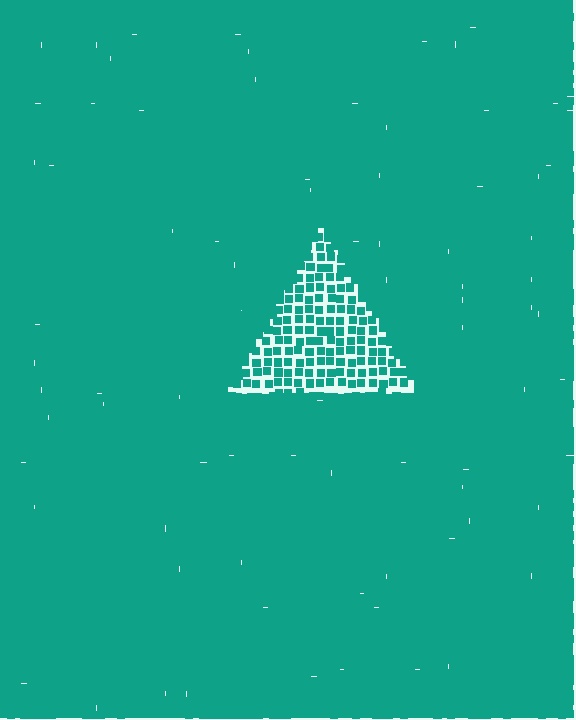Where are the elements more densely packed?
The elements are more densely packed outside the triangle boundary.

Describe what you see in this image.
The image contains small teal elements arranged at two different densities. A triangle-shaped region is visible where the elements are less densely packed than the surrounding area.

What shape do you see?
I see a triangle.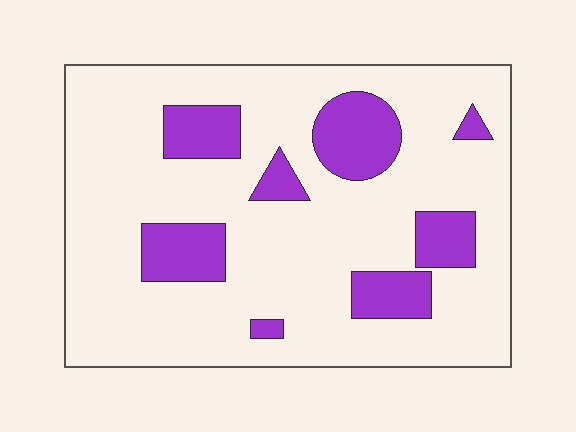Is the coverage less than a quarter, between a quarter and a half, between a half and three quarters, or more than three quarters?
Less than a quarter.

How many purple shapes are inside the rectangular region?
8.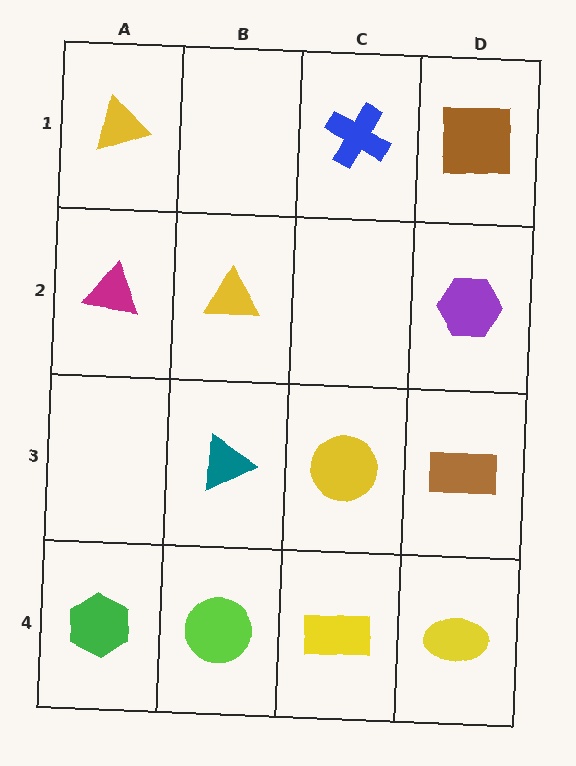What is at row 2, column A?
A magenta triangle.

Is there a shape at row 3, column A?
No, that cell is empty.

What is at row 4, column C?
A yellow rectangle.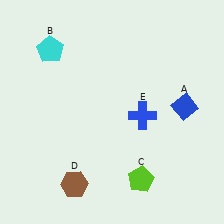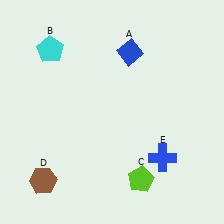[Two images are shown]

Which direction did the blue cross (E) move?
The blue cross (E) moved down.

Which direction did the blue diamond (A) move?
The blue diamond (A) moved left.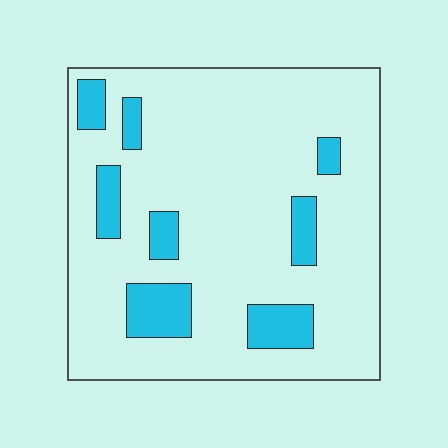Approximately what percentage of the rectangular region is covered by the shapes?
Approximately 15%.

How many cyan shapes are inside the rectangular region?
8.